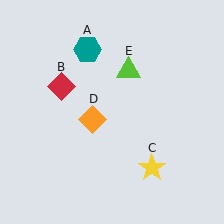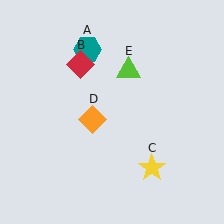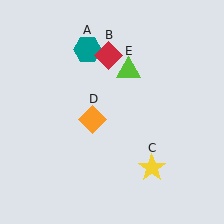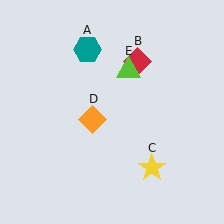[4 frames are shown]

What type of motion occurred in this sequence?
The red diamond (object B) rotated clockwise around the center of the scene.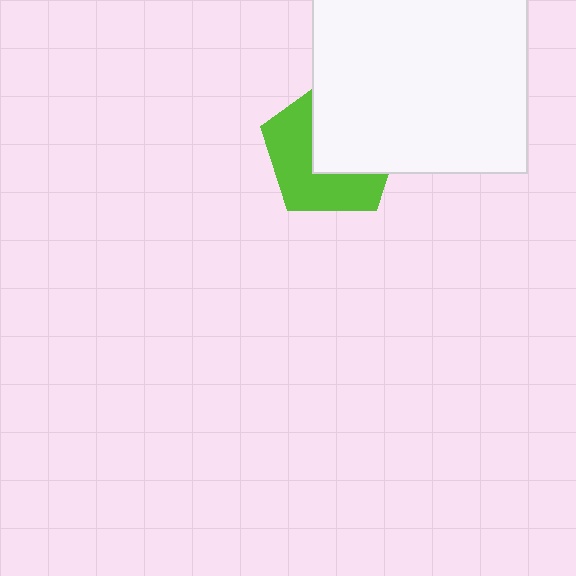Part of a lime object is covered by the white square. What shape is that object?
It is a pentagon.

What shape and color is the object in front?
The object in front is a white square.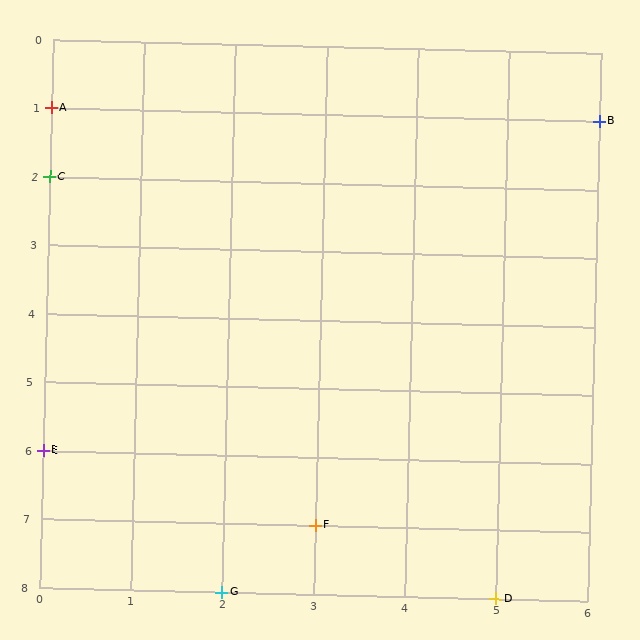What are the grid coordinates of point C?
Point C is at grid coordinates (0, 2).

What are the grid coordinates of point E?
Point E is at grid coordinates (0, 6).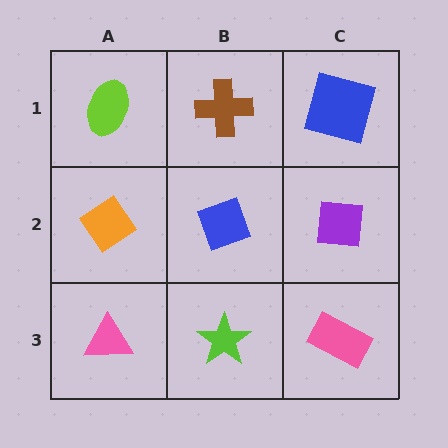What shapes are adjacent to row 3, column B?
A blue diamond (row 2, column B), a pink triangle (row 3, column A), a pink rectangle (row 3, column C).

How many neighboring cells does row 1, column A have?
2.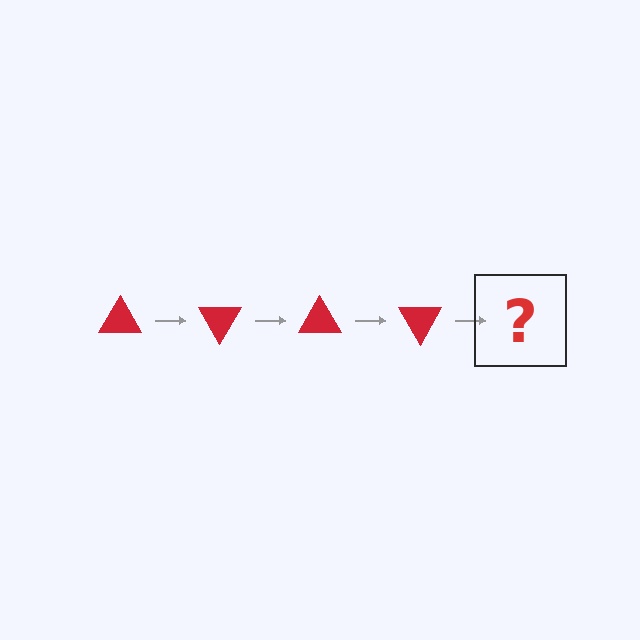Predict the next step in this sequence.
The next step is a red triangle rotated 240 degrees.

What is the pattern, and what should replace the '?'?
The pattern is that the triangle rotates 60 degrees each step. The '?' should be a red triangle rotated 240 degrees.